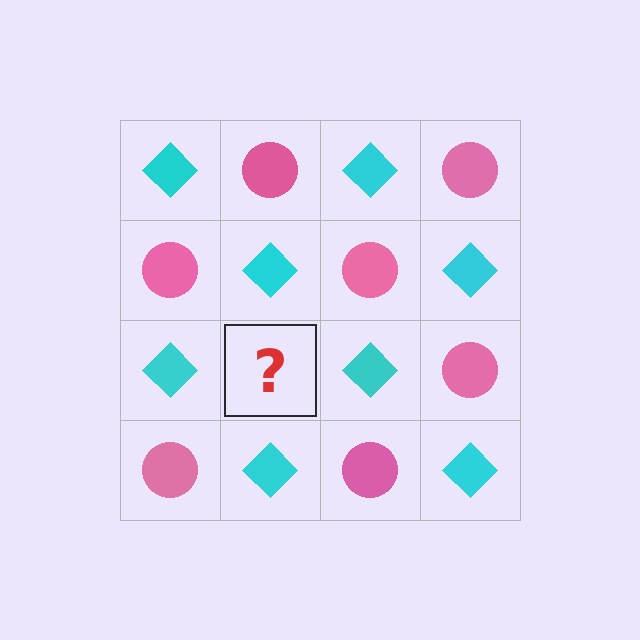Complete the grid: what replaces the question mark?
The question mark should be replaced with a pink circle.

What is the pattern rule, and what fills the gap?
The rule is that it alternates cyan diamond and pink circle in a checkerboard pattern. The gap should be filled with a pink circle.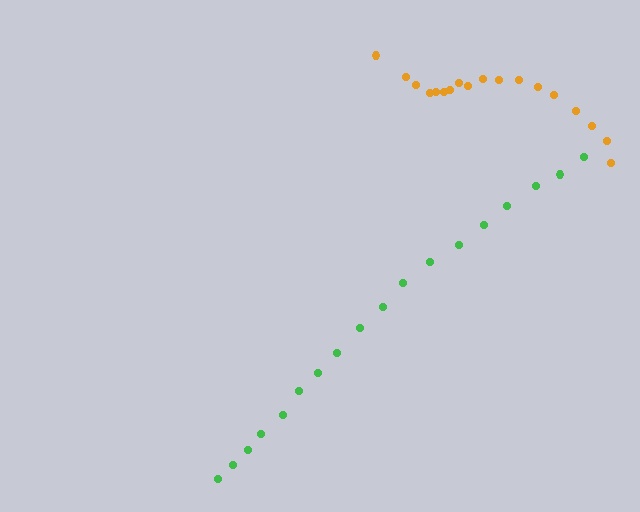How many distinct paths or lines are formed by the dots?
There are 2 distinct paths.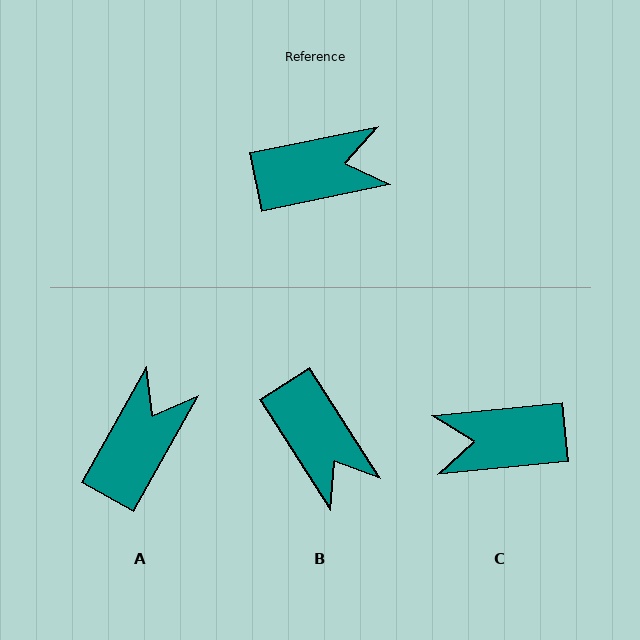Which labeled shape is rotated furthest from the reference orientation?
C, about 174 degrees away.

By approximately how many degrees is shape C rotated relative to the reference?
Approximately 174 degrees counter-clockwise.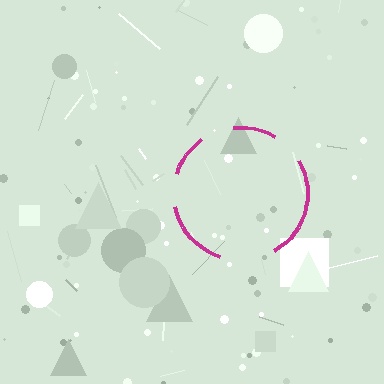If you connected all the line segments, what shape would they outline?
They would outline a circle.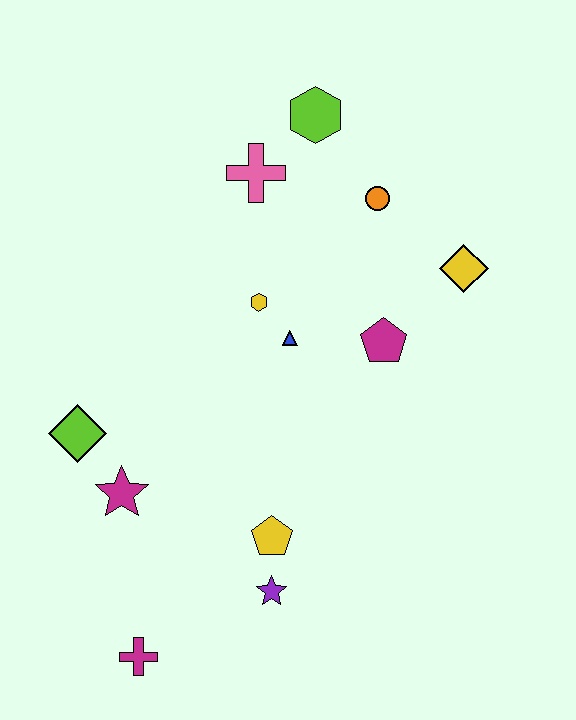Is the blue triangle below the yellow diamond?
Yes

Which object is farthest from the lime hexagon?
The magenta cross is farthest from the lime hexagon.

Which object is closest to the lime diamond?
The magenta star is closest to the lime diamond.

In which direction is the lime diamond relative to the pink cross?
The lime diamond is below the pink cross.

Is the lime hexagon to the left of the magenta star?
No